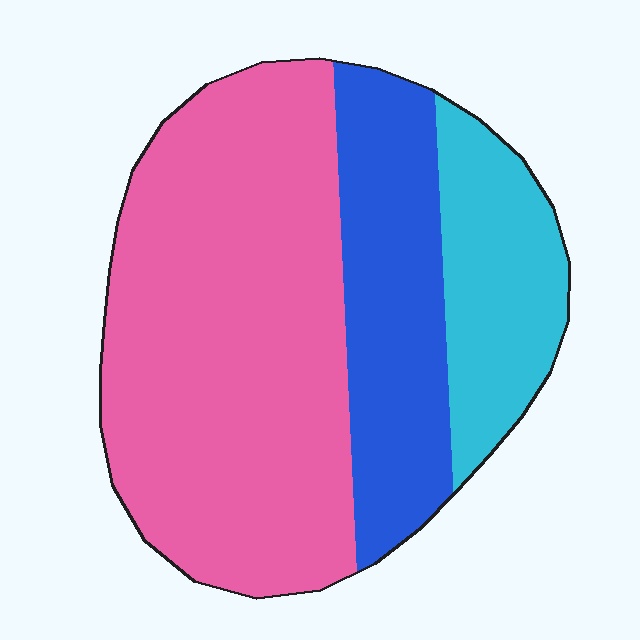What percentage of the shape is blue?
Blue covers roughly 25% of the shape.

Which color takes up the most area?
Pink, at roughly 60%.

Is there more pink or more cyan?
Pink.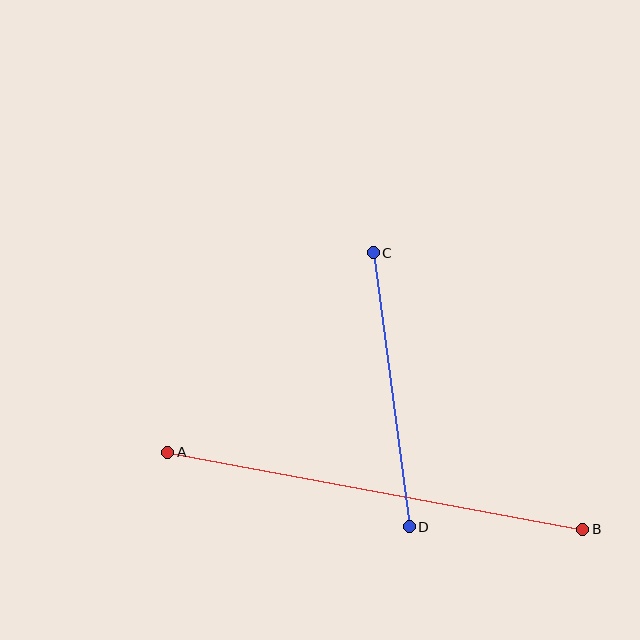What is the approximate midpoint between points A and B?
The midpoint is at approximately (375, 491) pixels.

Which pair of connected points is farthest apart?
Points A and B are farthest apart.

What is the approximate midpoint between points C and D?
The midpoint is at approximately (391, 390) pixels.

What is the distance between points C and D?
The distance is approximately 277 pixels.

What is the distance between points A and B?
The distance is approximately 422 pixels.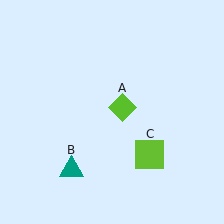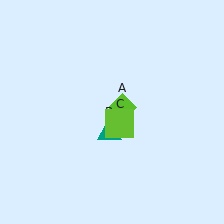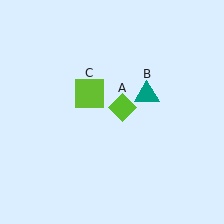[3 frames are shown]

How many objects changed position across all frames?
2 objects changed position: teal triangle (object B), lime square (object C).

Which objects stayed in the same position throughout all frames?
Lime diamond (object A) remained stationary.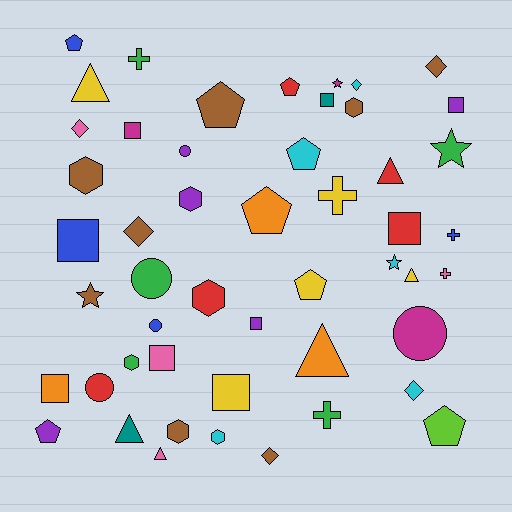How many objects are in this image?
There are 50 objects.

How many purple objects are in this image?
There are 5 purple objects.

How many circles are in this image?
There are 5 circles.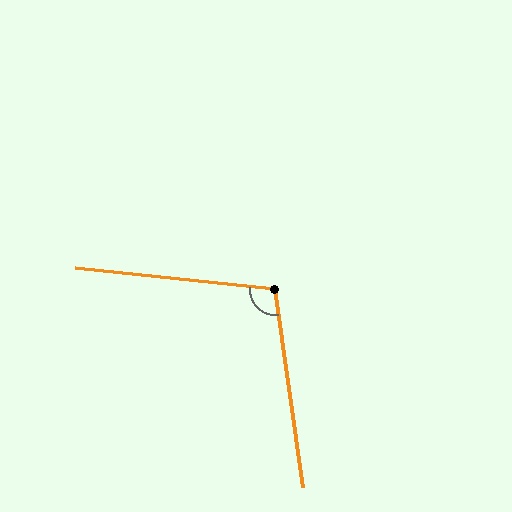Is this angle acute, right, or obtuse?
It is obtuse.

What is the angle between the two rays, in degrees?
Approximately 104 degrees.